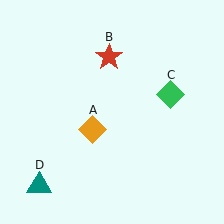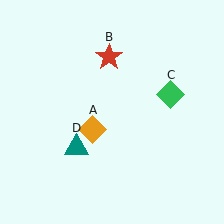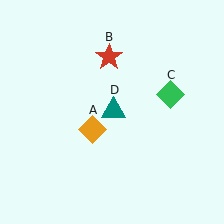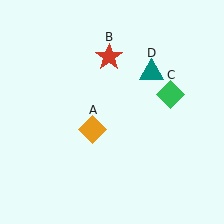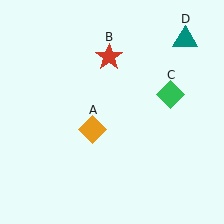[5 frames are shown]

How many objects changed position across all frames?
1 object changed position: teal triangle (object D).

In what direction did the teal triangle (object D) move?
The teal triangle (object D) moved up and to the right.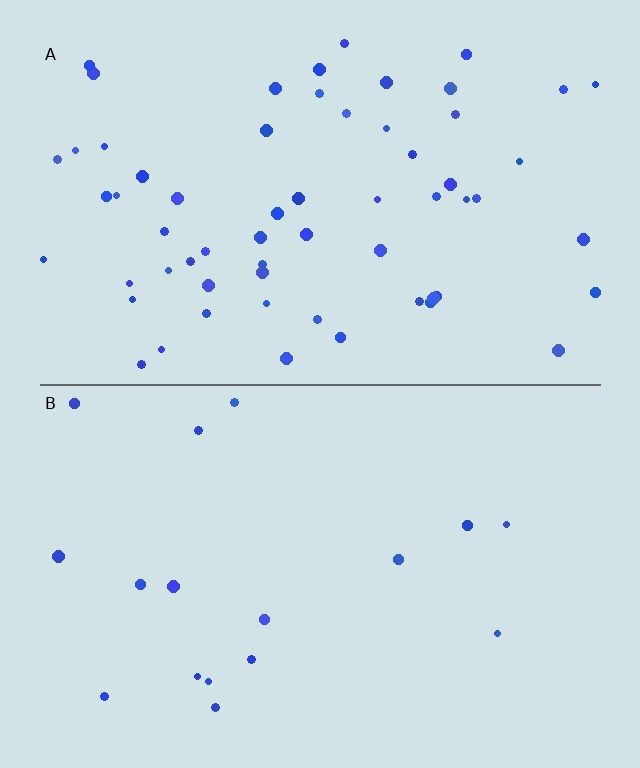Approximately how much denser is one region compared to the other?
Approximately 3.6× — region A over region B.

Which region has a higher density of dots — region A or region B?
A (the top).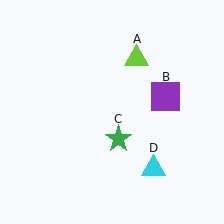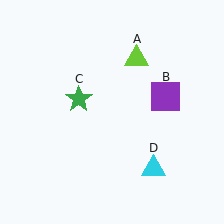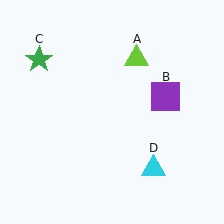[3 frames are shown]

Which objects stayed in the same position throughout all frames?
Lime triangle (object A) and purple square (object B) and cyan triangle (object D) remained stationary.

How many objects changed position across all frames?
1 object changed position: green star (object C).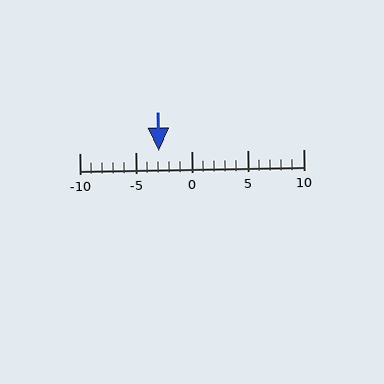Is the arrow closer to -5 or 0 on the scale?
The arrow is closer to -5.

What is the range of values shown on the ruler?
The ruler shows values from -10 to 10.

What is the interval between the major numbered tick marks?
The major tick marks are spaced 5 units apart.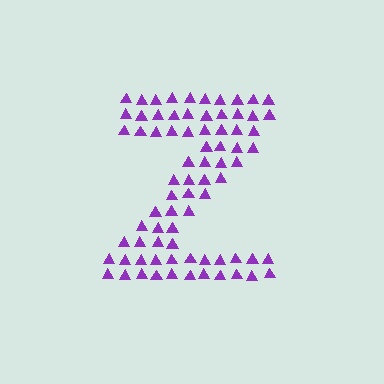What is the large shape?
The large shape is the letter Z.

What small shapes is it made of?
It is made of small triangles.